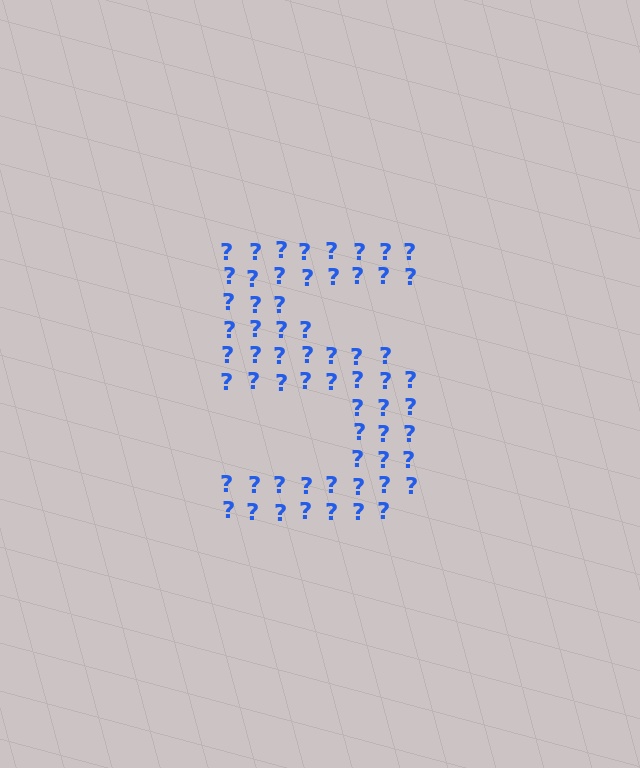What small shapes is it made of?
It is made of small question marks.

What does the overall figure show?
The overall figure shows the digit 5.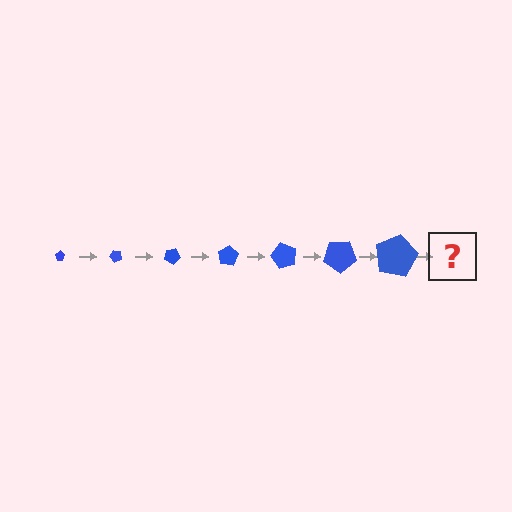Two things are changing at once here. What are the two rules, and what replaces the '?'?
The two rules are that the pentagon grows larger each step and it rotates 50 degrees each step. The '?' should be a pentagon, larger than the previous one and rotated 350 degrees from the start.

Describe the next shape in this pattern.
It should be a pentagon, larger than the previous one and rotated 350 degrees from the start.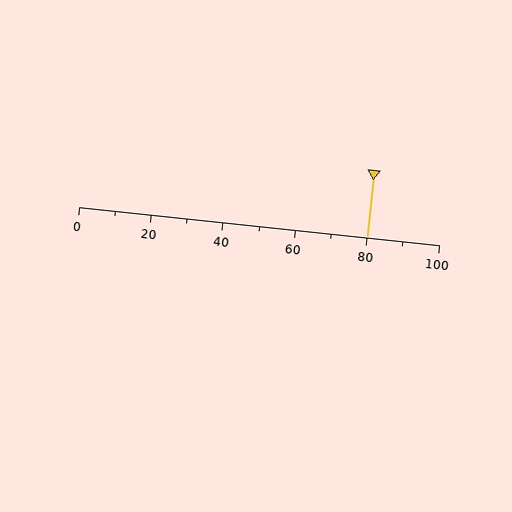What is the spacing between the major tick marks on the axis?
The major ticks are spaced 20 apart.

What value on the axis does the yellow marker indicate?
The marker indicates approximately 80.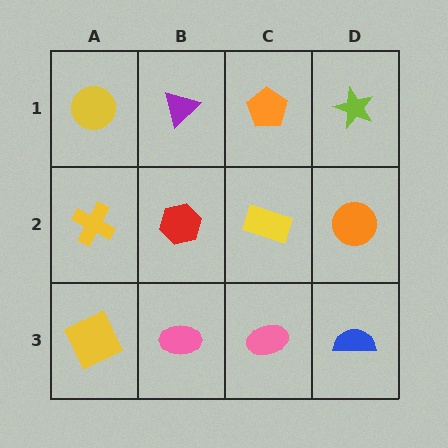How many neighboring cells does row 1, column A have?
2.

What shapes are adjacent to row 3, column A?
A yellow cross (row 2, column A), a pink ellipse (row 3, column B).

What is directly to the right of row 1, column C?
A lime star.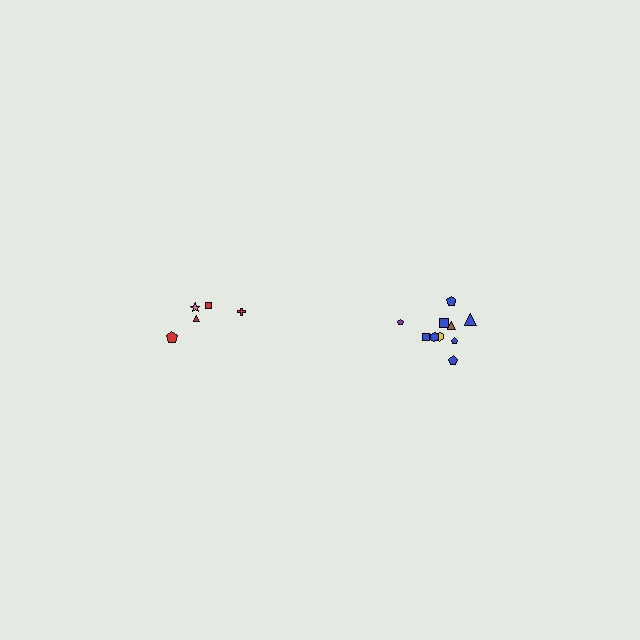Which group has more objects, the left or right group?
The right group.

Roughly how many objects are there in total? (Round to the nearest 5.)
Roughly 15 objects in total.